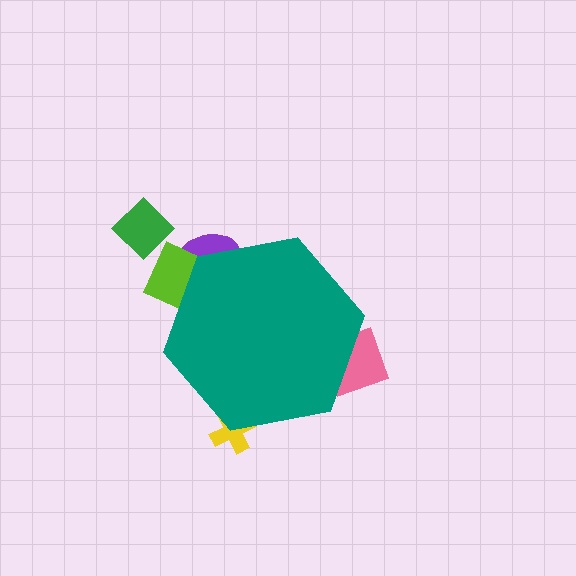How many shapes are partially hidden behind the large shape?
4 shapes are partially hidden.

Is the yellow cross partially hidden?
Yes, the yellow cross is partially hidden behind the teal hexagon.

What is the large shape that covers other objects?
A teal hexagon.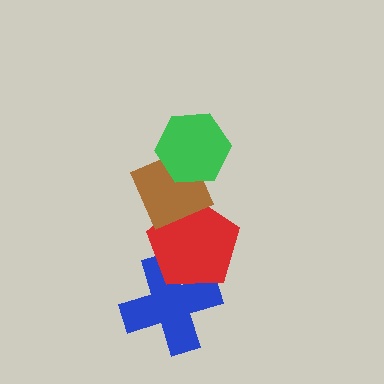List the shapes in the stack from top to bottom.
From top to bottom: the green hexagon, the brown diamond, the red pentagon, the blue cross.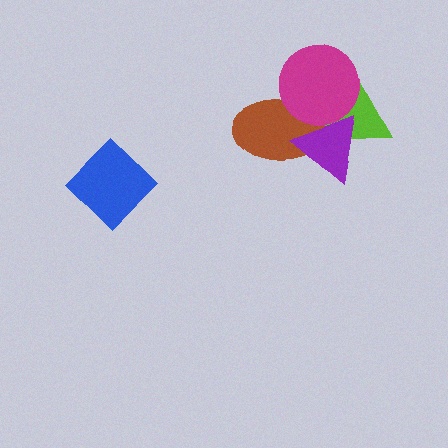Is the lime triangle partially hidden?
Yes, it is partially covered by another shape.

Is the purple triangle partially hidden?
No, no other shape covers it.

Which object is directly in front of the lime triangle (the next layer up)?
The magenta circle is directly in front of the lime triangle.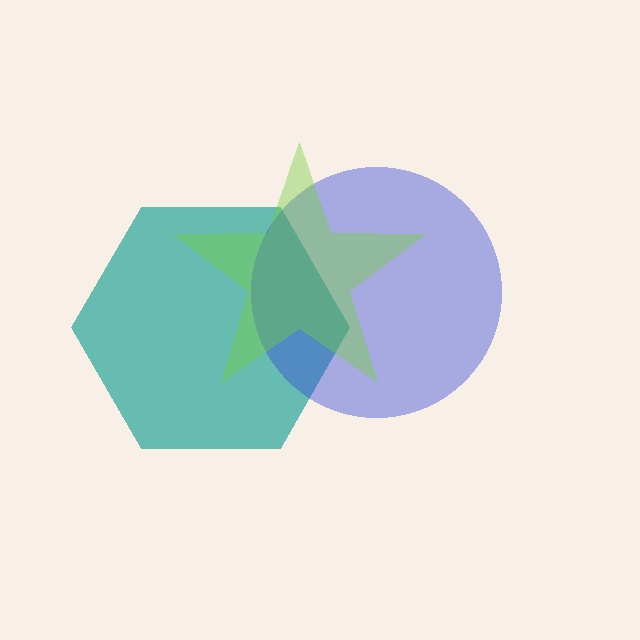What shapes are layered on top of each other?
The layered shapes are: a teal hexagon, a blue circle, a lime star.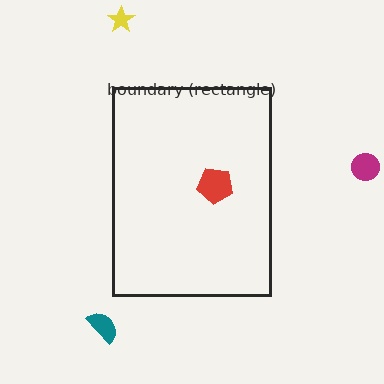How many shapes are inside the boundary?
1 inside, 3 outside.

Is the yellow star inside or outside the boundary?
Outside.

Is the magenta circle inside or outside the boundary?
Outside.